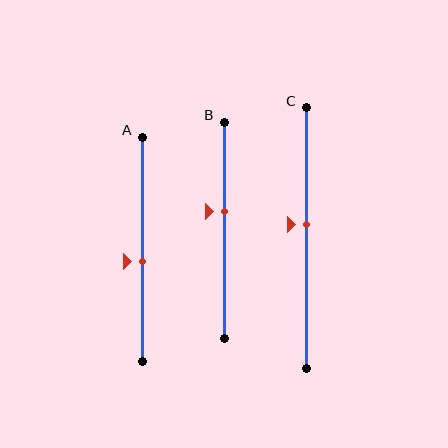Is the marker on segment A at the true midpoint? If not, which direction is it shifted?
No, the marker on segment A is shifted downward by about 5% of the segment length.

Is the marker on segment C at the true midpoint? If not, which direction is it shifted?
No, the marker on segment C is shifted upward by about 5% of the segment length.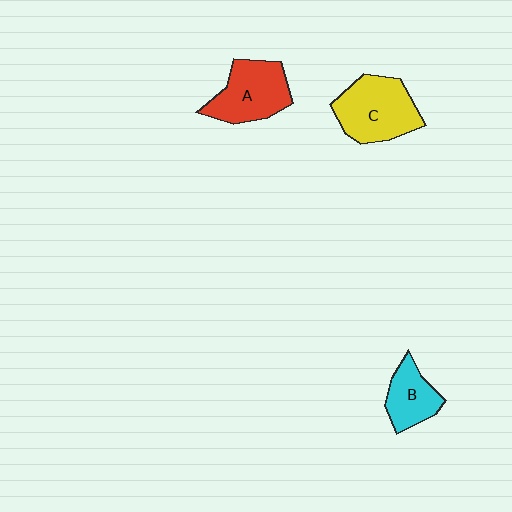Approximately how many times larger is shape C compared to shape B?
Approximately 1.6 times.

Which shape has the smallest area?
Shape B (cyan).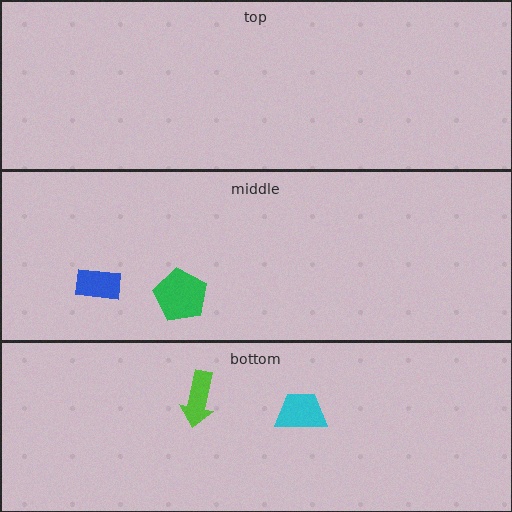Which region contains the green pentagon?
The middle region.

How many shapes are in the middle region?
2.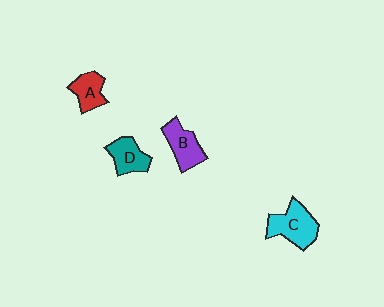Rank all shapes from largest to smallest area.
From largest to smallest: C (cyan), B (purple), D (teal), A (red).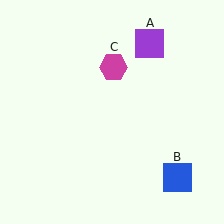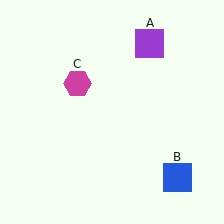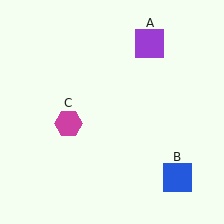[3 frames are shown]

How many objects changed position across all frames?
1 object changed position: magenta hexagon (object C).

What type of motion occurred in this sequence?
The magenta hexagon (object C) rotated counterclockwise around the center of the scene.